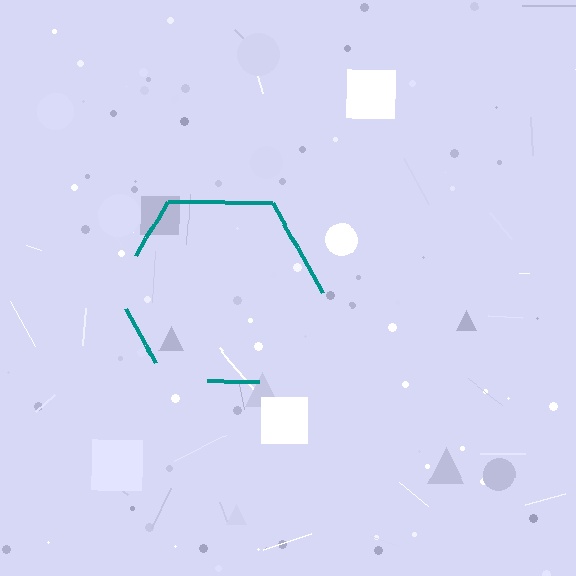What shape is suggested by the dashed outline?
The dashed outline suggests a hexagon.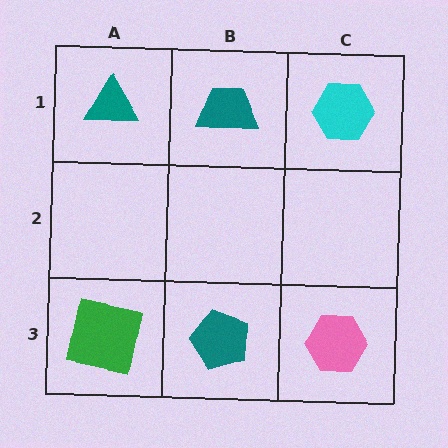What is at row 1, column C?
A cyan hexagon.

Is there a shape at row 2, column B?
No, that cell is empty.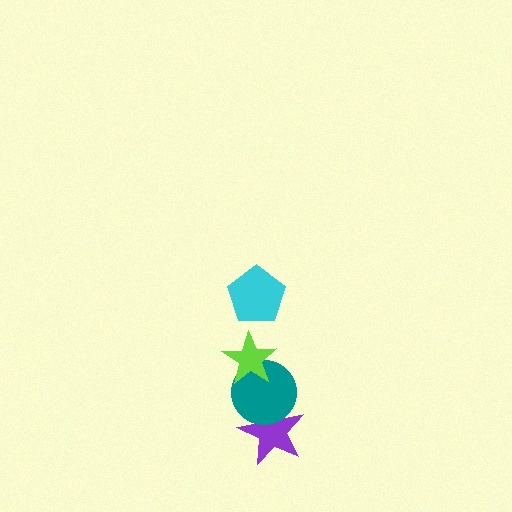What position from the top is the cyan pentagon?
The cyan pentagon is 1st from the top.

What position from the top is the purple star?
The purple star is 4th from the top.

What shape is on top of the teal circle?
The lime star is on top of the teal circle.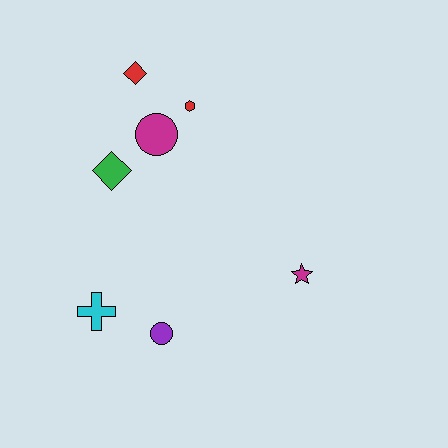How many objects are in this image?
There are 7 objects.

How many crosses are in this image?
There is 1 cross.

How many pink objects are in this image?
There are no pink objects.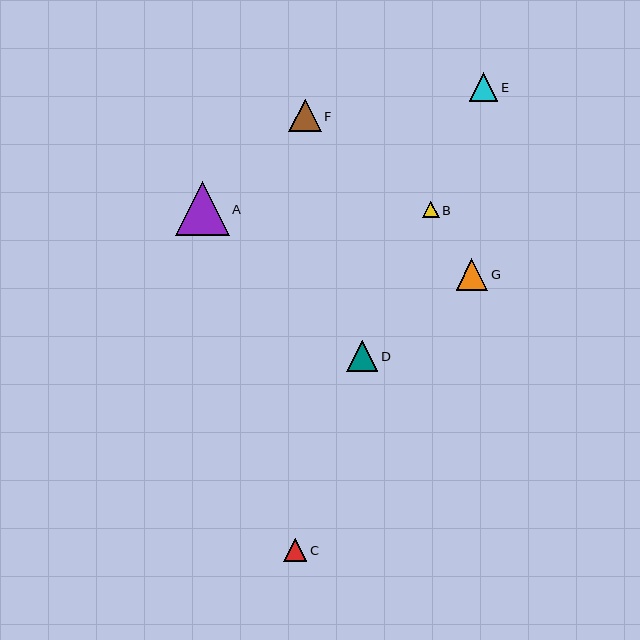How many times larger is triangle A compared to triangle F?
Triangle A is approximately 1.7 times the size of triangle F.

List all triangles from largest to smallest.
From largest to smallest: A, F, G, D, E, C, B.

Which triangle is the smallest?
Triangle B is the smallest with a size of approximately 16 pixels.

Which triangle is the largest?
Triangle A is the largest with a size of approximately 54 pixels.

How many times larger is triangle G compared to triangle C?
Triangle G is approximately 1.4 times the size of triangle C.